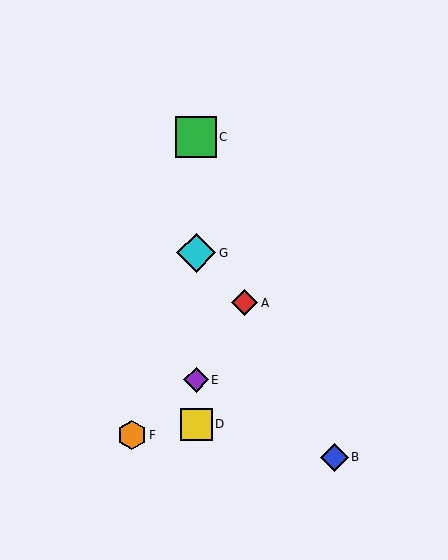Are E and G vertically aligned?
Yes, both are at x≈196.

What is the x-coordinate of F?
Object F is at x≈132.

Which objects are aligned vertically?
Objects C, D, E, G are aligned vertically.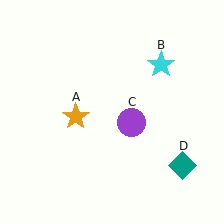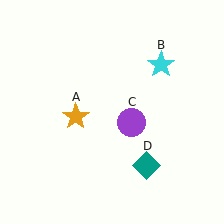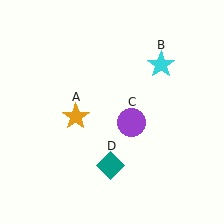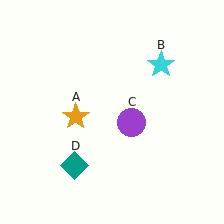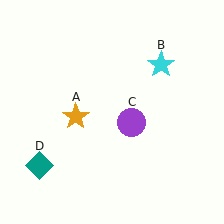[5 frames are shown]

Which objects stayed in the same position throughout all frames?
Orange star (object A) and cyan star (object B) and purple circle (object C) remained stationary.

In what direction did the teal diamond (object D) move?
The teal diamond (object D) moved left.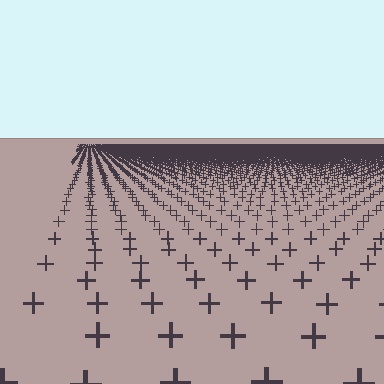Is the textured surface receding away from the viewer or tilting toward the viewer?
The surface is receding away from the viewer. Texture elements get smaller and denser toward the top.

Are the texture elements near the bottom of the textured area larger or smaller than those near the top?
Larger. Near the bottom, elements are closer to the viewer and appear at a bigger on-screen size.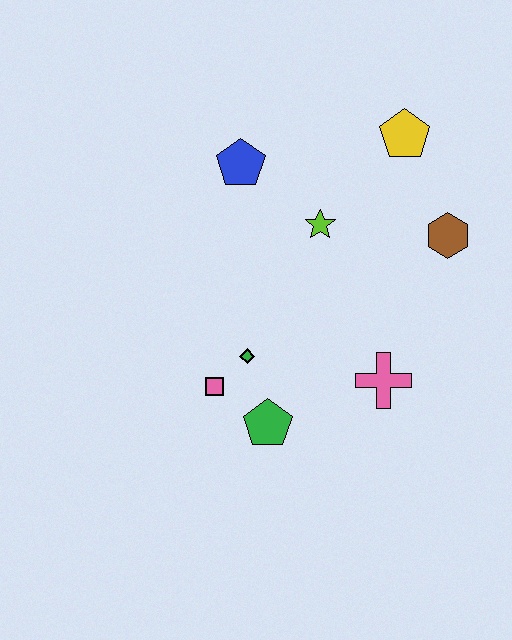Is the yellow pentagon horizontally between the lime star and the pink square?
No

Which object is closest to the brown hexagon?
The yellow pentagon is closest to the brown hexagon.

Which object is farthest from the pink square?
The yellow pentagon is farthest from the pink square.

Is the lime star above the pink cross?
Yes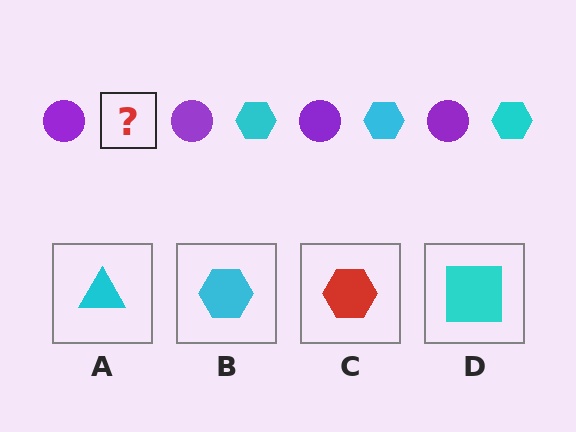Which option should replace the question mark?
Option B.